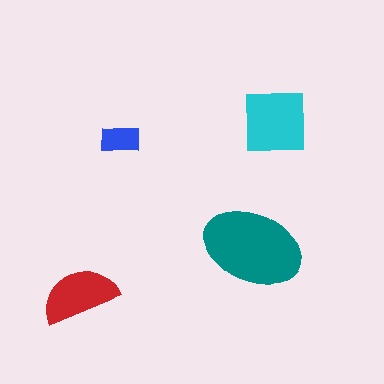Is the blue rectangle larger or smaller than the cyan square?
Smaller.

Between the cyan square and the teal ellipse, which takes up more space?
The teal ellipse.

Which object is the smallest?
The blue rectangle.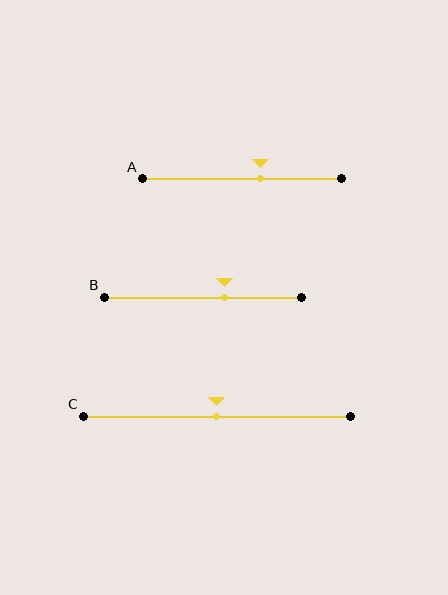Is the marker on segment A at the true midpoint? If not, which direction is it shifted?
No, the marker on segment A is shifted to the right by about 9% of the segment length.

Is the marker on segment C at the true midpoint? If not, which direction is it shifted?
Yes, the marker on segment C is at the true midpoint.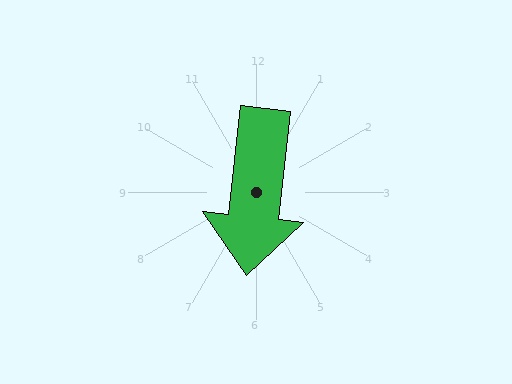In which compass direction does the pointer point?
South.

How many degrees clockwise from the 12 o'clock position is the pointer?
Approximately 187 degrees.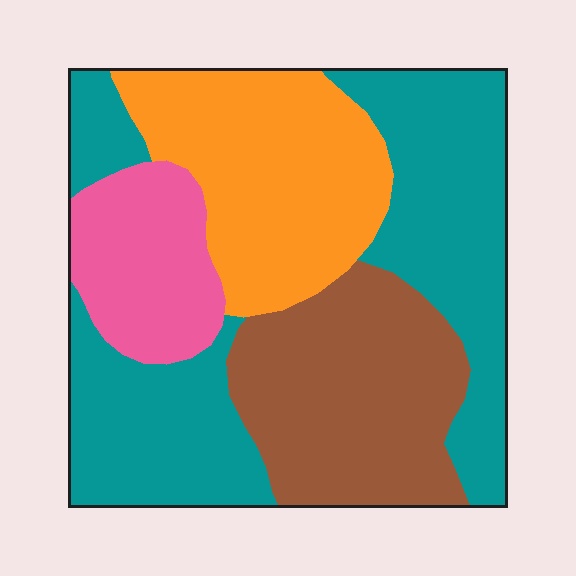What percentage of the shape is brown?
Brown covers roughly 25% of the shape.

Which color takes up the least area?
Pink, at roughly 15%.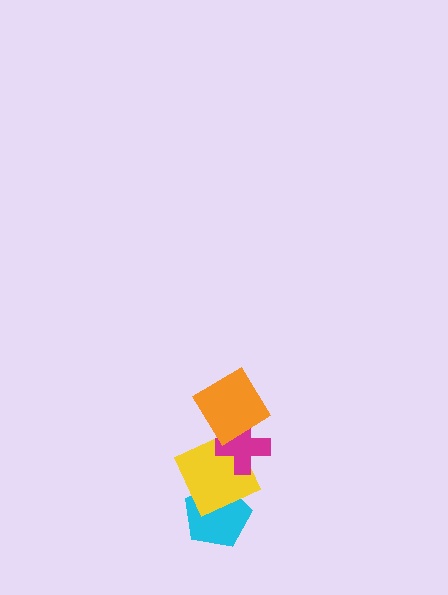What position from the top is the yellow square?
The yellow square is 3rd from the top.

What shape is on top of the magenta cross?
The orange diamond is on top of the magenta cross.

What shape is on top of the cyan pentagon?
The yellow square is on top of the cyan pentagon.